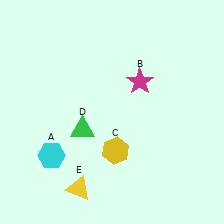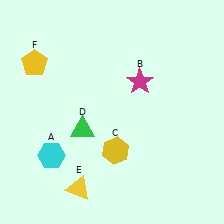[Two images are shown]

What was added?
A yellow pentagon (F) was added in Image 2.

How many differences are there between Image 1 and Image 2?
There is 1 difference between the two images.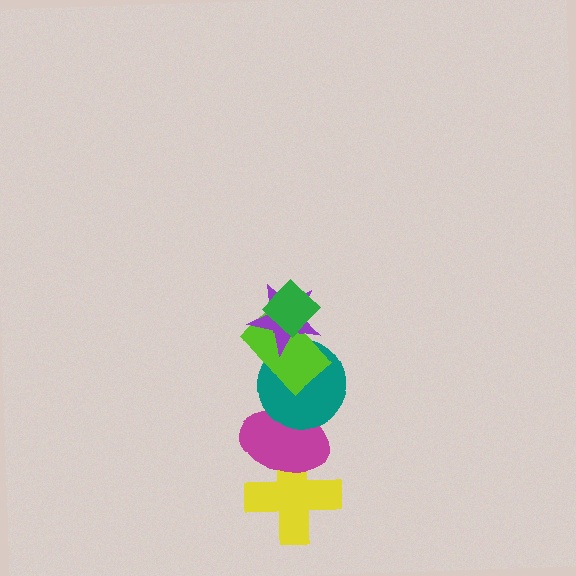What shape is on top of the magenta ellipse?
The teal circle is on top of the magenta ellipse.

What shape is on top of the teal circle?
The lime rectangle is on top of the teal circle.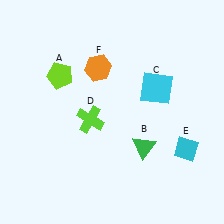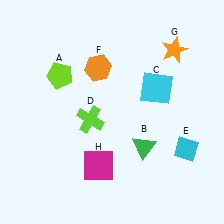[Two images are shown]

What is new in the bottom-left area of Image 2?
A magenta square (H) was added in the bottom-left area of Image 2.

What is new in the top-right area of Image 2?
An orange star (G) was added in the top-right area of Image 2.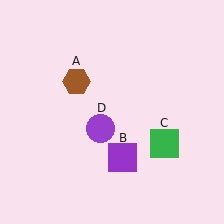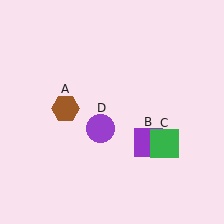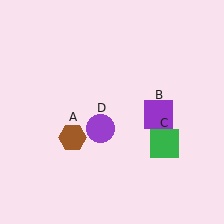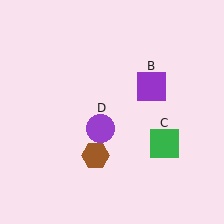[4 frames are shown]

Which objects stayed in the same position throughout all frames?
Green square (object C) and purple circle (object D) remained stationary.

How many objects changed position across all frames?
2 objects changed position: brown hexagon (object A), purple square (object B).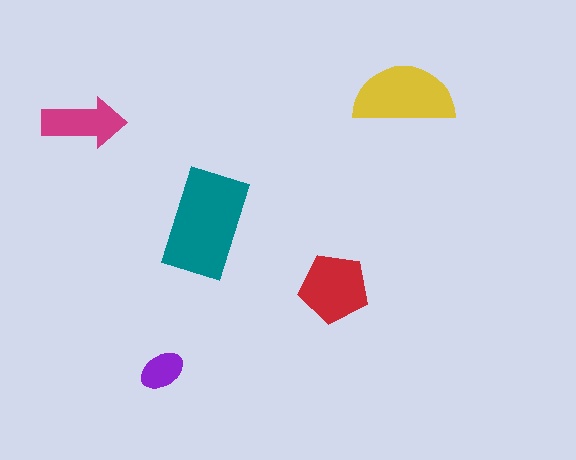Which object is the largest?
The teal rectangle.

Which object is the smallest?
The purple ellipse.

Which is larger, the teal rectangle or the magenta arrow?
The teal rectangle.